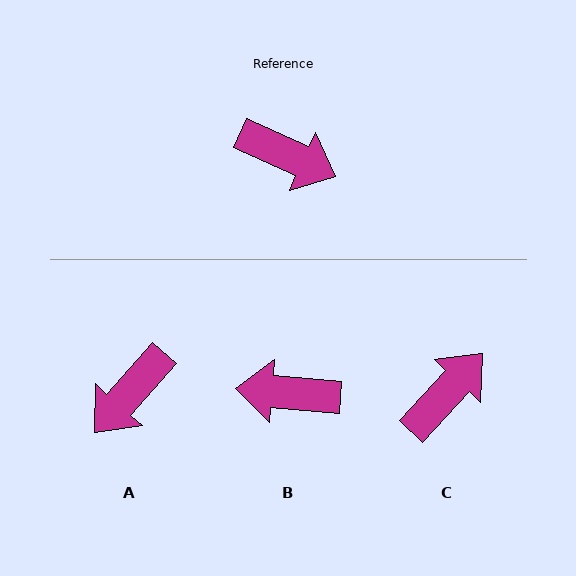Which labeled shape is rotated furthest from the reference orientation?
B, about 160 degrees away.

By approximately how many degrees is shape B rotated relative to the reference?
Approximately 160 degrees clockwise.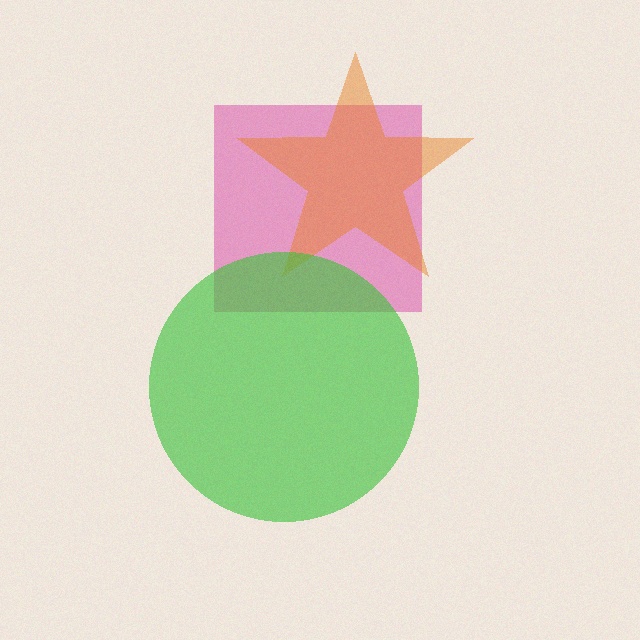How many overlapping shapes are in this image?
There are 3 overlapping shapes in the image.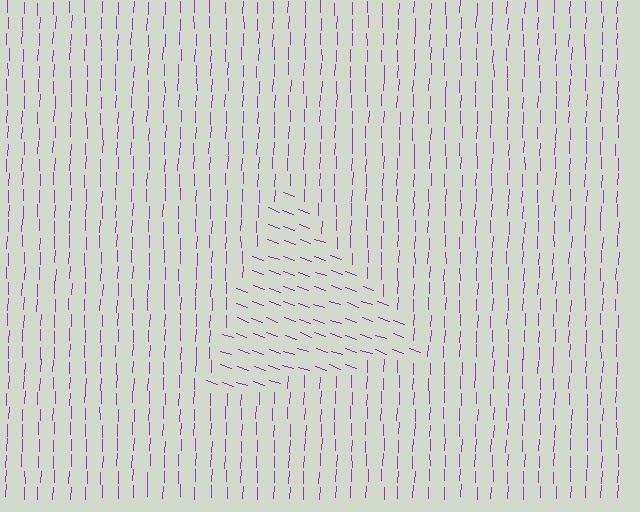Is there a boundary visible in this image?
Yes, there is a texture boundary formed by a change in line orientation.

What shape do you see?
I see a triangle.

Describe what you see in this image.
The image is filled with small purple line segments. A triangle region in the image has lines oriented differently from the surrounding lines, creating a visible texture boundary.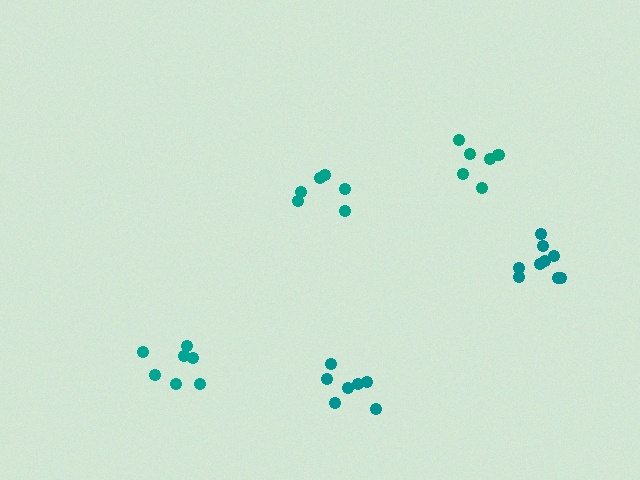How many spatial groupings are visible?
There are 5 spatial groupings.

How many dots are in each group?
Group 1: 6 dots, Group 2: 7 dots, Group 3: 6 dots, Group 4: 9 dots, Group 5: 7 dots (35 total).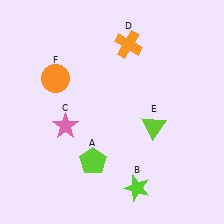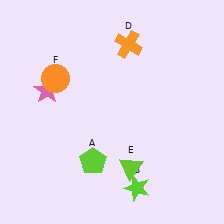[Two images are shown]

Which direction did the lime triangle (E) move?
The lime triangle (E) moved down.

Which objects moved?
The objects that moved are: the pink star (C), the lime triangle (E).